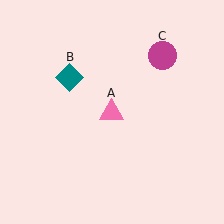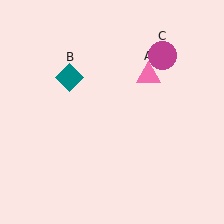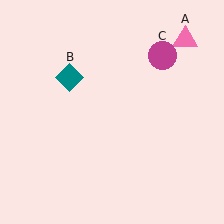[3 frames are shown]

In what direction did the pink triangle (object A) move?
The pink triangle (object A) moved up and to the right.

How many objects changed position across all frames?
1 object changed position: pink triangle (object A).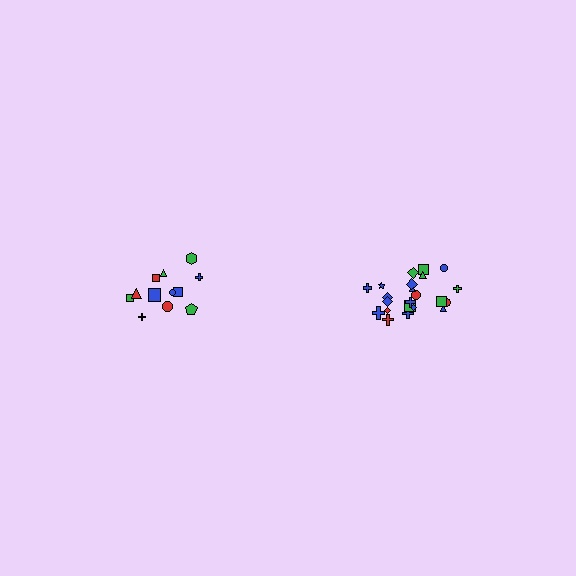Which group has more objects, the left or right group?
The right group.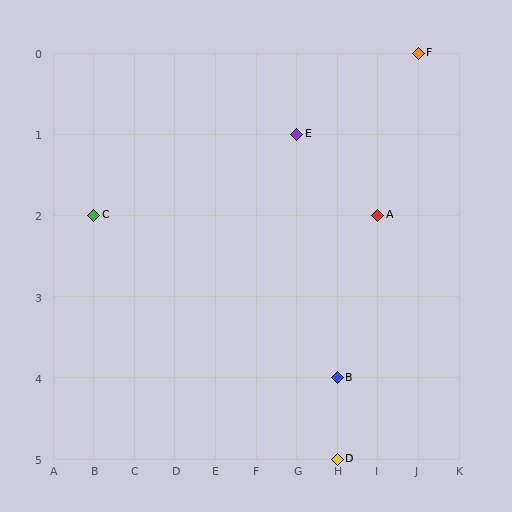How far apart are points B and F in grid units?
Points B and F are 2 columns and 4 rows apart (about 4.5 grid units diagonally).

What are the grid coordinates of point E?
Point E is at grid coordinates (G, 1).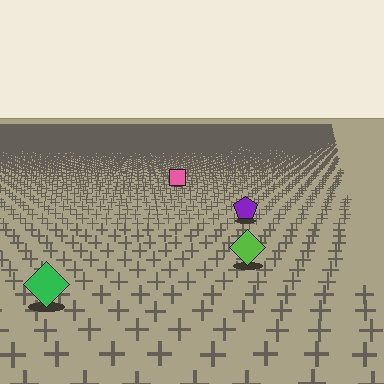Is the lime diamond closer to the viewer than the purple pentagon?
Yes. The lime diamond is closer — you can tell from the texture gradient: the ground texture is coarser near it.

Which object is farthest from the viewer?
The pink square is farthest from the viewer. It appears smaller and the ground texture around it is denser.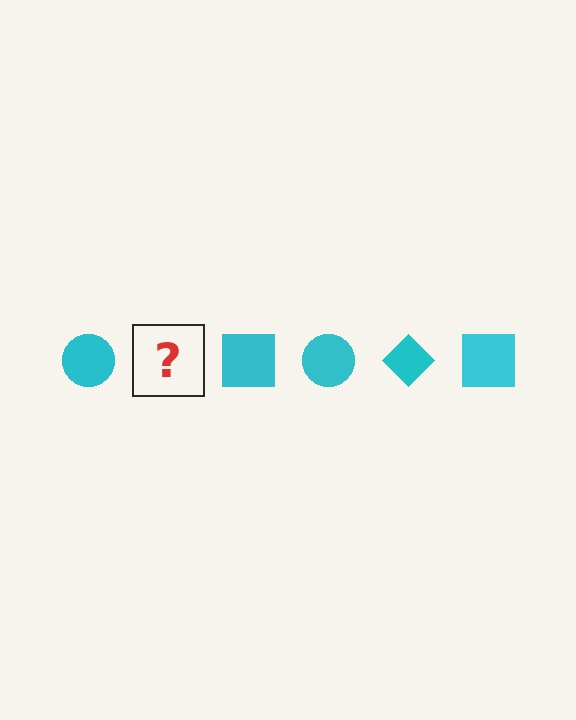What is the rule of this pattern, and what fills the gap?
The rule is that the pattern cycles through circle, diamond, square shapes in cyan. The gap should be filled with a cyan diamond.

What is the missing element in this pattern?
The missing element is a cyan diamond.